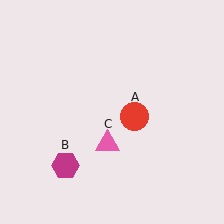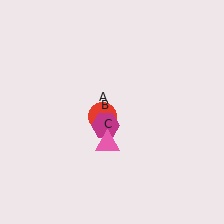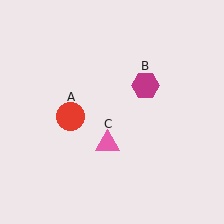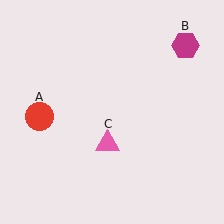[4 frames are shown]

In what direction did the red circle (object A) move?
The red circle (object A) moved left.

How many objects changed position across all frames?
2 objects changed position: red circle (object A), magenta hexagon (object B).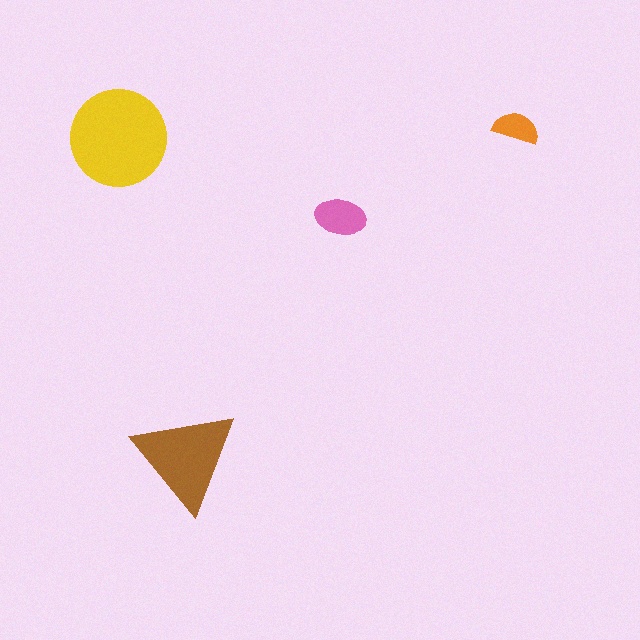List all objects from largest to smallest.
The yellow circle, the brown triangle, the pink ellipse, the orange semicircle.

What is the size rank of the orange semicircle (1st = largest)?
4th.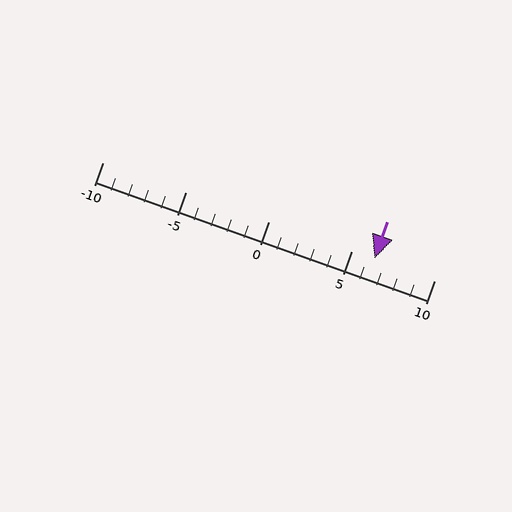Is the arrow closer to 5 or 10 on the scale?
The arrow is closer to 5.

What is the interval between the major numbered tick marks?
The major tick marks are spaced 5 units apart.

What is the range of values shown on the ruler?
The ruler shows values from -10 to 10.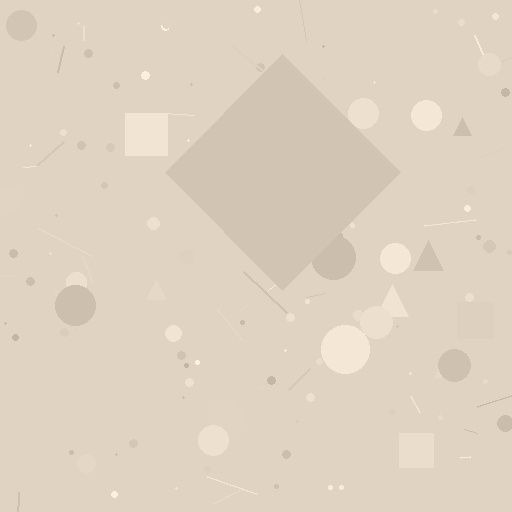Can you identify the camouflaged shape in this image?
The camouflaged shape is a diamond.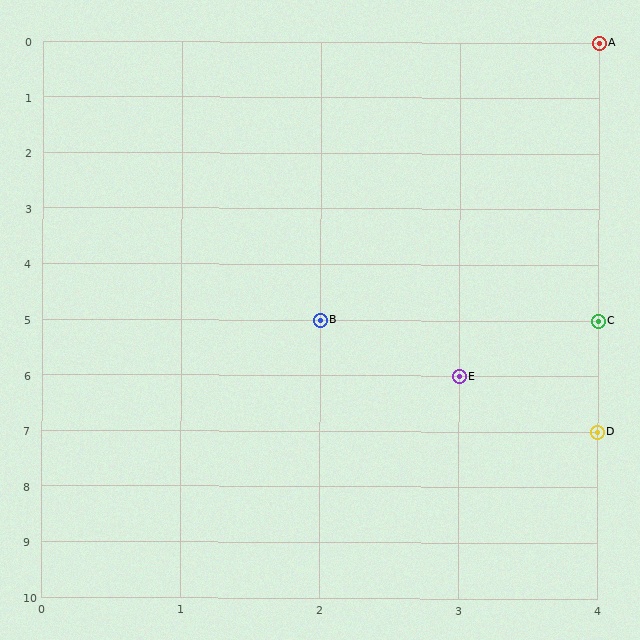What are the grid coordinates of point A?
Point A is at grid coordinates (4, 0).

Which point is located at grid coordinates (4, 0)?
Point A is at (4, 0).